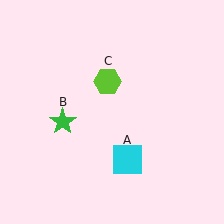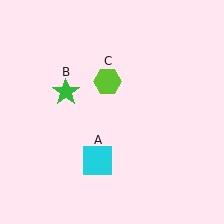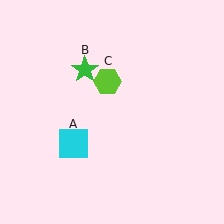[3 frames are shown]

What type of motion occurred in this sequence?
The cyan square (object A), green star (object B) rotated clockwise around the center of the scene.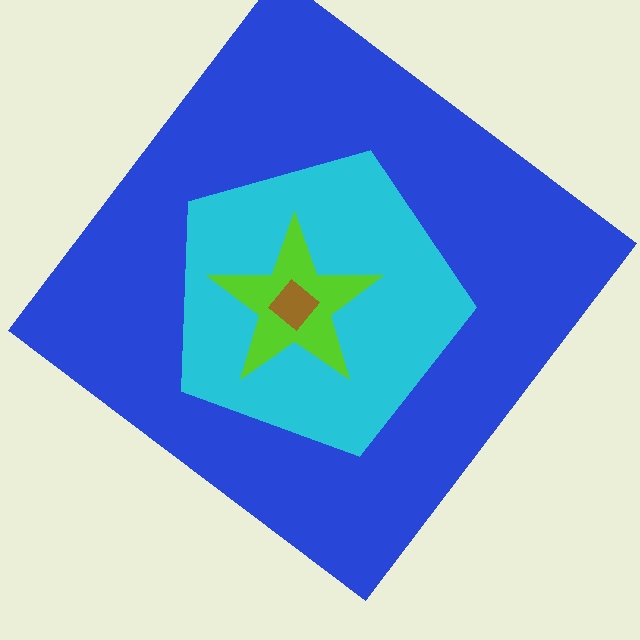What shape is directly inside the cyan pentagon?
The lime star.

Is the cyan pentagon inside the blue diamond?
Yes.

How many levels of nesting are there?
4.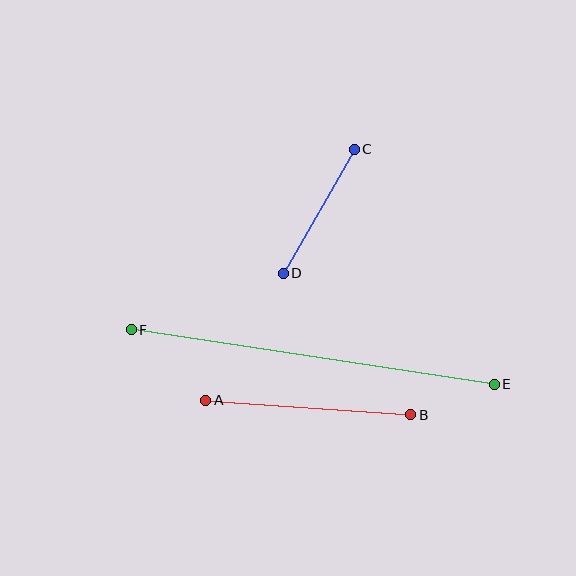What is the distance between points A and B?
The distance is approximately 205 pixels.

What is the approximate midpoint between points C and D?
The midpoint is at approximately (319, 211) pixels.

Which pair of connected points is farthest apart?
Points E and F are farthest apart.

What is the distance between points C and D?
The distance is approximately 143 pixels.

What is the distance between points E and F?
The distance is approximately 367 pixels.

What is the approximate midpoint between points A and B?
The midpoint is at approximately (308, 408) pixels.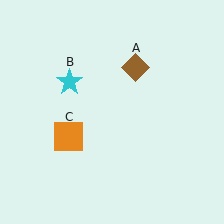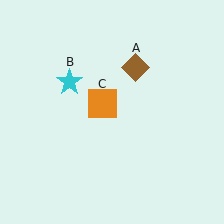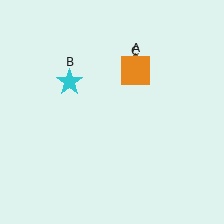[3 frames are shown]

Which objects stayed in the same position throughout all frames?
Brown diamond (object A) and cyan star (object B) remained stationary.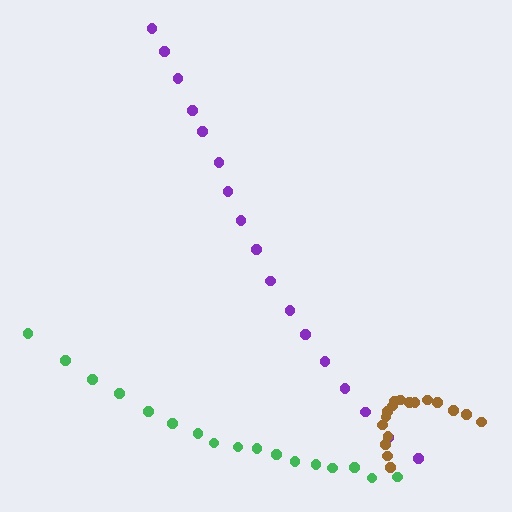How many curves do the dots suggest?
There are 3 distinct paths.